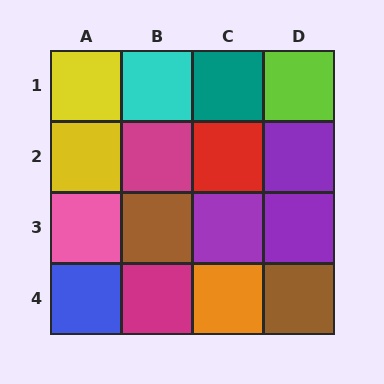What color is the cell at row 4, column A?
Blue.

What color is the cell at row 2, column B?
Magenta.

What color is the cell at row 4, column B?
Magenta.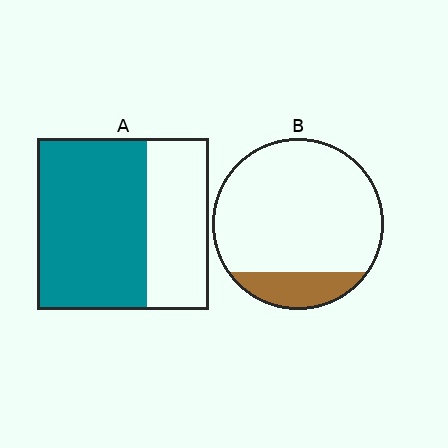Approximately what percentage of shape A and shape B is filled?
A is approximately 65% and B is approximately 15%.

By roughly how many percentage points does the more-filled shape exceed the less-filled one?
By roughly 50 percentage points (A over B).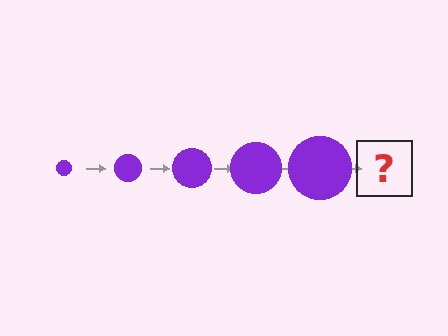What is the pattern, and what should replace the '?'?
The pattern is that the circle gets progressively larger each step. The '?' should be a purple circle, larger than the previous one.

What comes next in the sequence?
The next element should be a purple circle, larger than the previous one.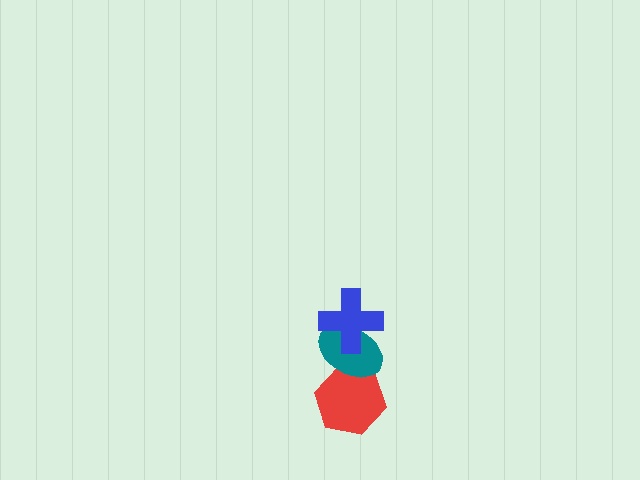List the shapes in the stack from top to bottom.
From top to bottom: the blue cross, the teal ellipse, the red hexagon.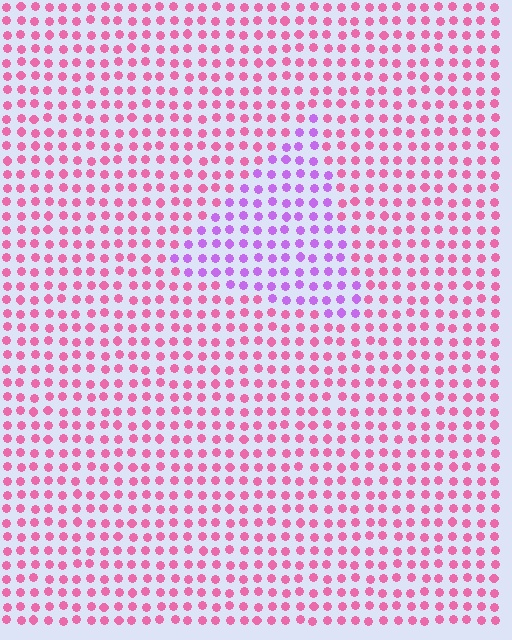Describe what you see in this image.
The image is filled with small pink elements in a uniform arrangement. A triangle-shaped region is visible where the elements are tinted to a slightly different hue, forming a subtle color boundary.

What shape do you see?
I see a triangle.